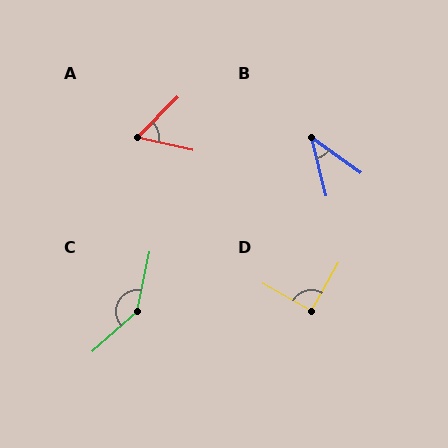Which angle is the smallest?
B, at approximately 40 degrees.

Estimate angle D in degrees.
Approximately 90 degrees.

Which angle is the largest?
C, at approximately 143 degrees.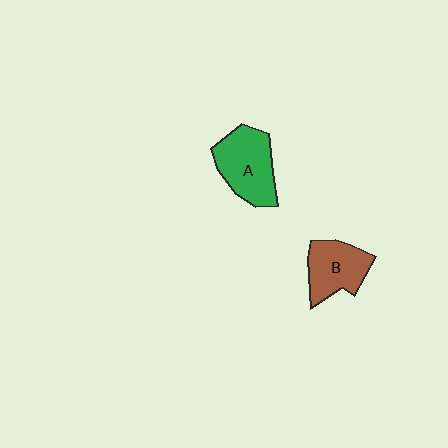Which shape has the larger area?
Shape A (green).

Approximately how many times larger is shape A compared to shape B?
Approximately 1.2 times.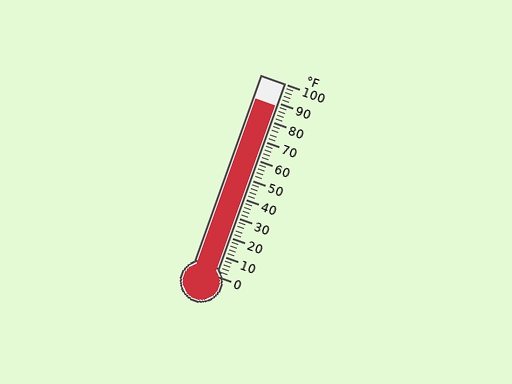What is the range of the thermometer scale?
The thermometer scale ranges from 0°F to 100°F.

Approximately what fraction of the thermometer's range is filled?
The thermometer is filled to approximately 90% of its range.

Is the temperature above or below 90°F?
The temperature is below 90°F.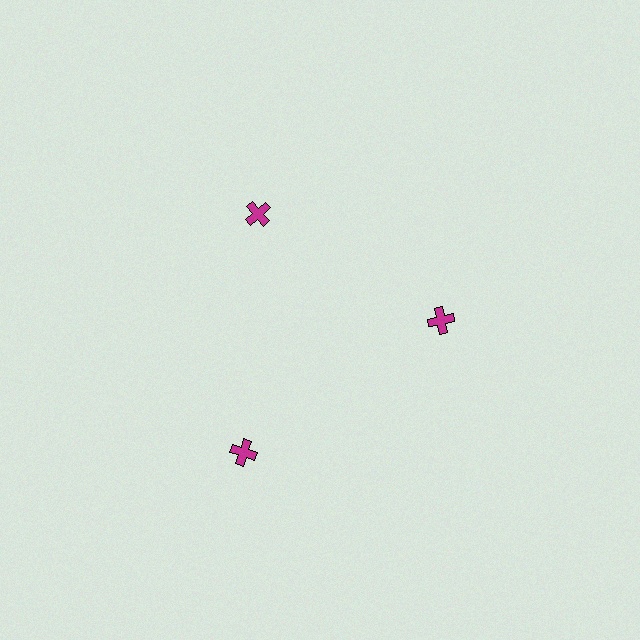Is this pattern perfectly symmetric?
No. The 3 magenta crosses are arranged in a ring, but one element near the 7 o'clock position is pushed outward from the center, breaking the 3-fold rotational symmetry.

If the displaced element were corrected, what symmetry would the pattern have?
It would have 3-fold rotational symmetry — the pattern would map onto itself every 120 degrees.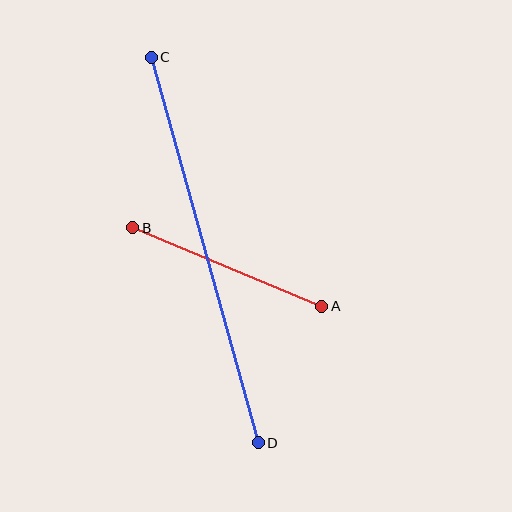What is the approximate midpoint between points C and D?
The midpoint is at approximately (205, 250) pixels.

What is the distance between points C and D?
The distance is approximately 400 pixels.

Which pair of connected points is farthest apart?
Points C and D are farthest apart.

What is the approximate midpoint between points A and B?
The midpoint is at approximately (227, 267) pixels.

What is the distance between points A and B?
The distance is approximately 205 pixels.